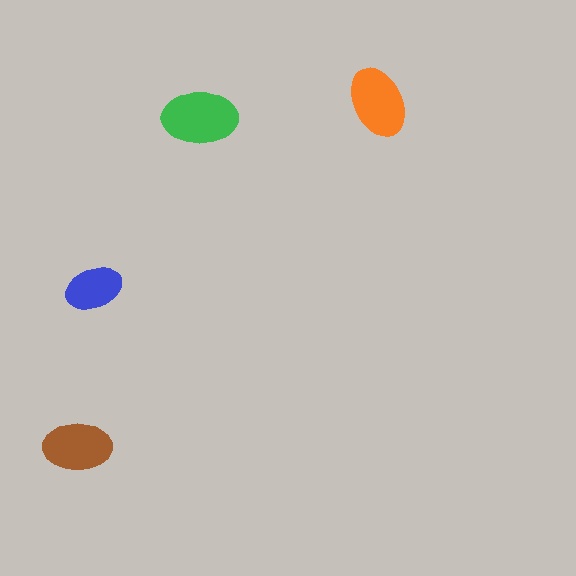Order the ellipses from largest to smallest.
the green one, the orange one, the brown one, the blue one.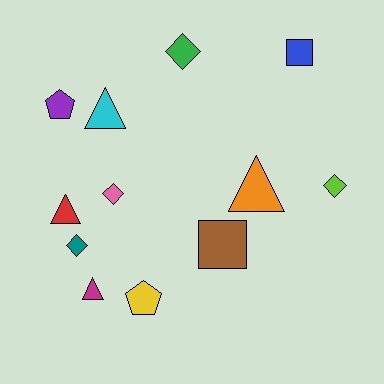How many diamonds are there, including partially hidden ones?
There are 4 diamonds.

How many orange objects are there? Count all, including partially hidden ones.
There is 1 orange object.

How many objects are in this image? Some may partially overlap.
There are 12 objects.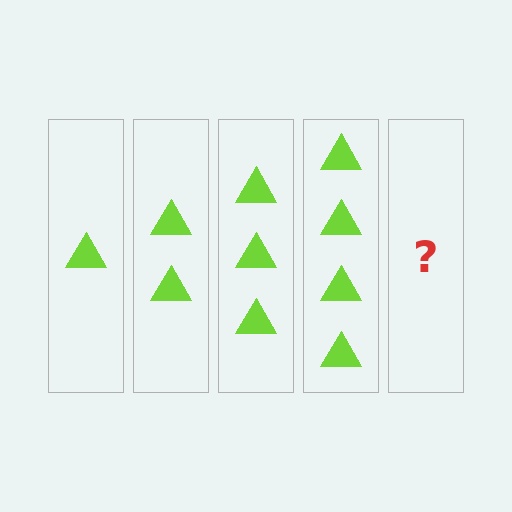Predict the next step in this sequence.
The next step is 5 triangles.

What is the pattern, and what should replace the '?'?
The pattern is that each step adds one more triangle. The '?' should be 5 triangles.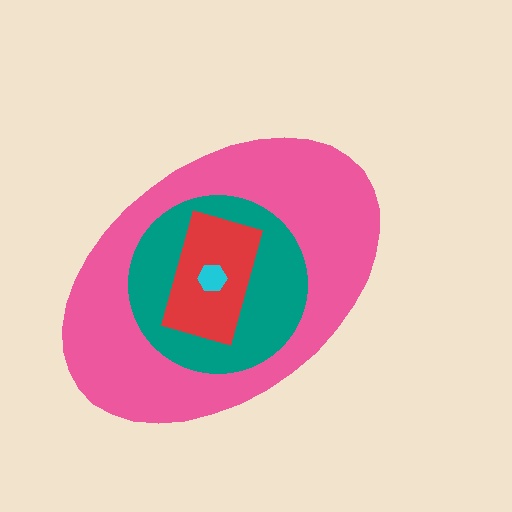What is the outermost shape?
The pink ellipse.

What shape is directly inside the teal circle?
The red rectangle.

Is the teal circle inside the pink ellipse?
Yes.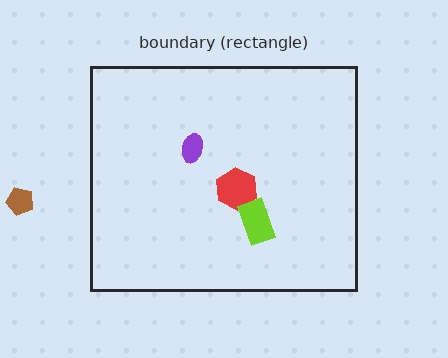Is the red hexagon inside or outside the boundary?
Inside.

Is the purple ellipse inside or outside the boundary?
Inside.